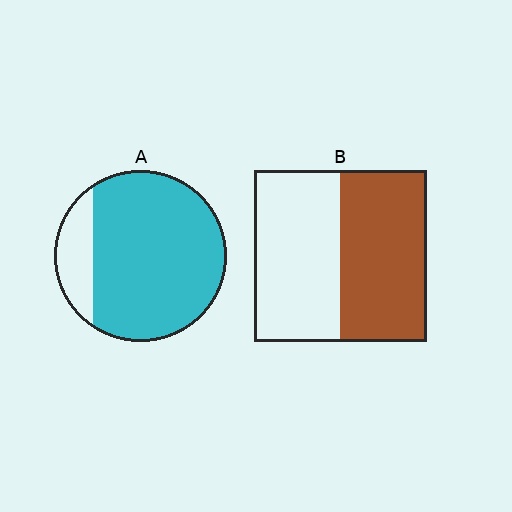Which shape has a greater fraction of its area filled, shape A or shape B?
Shape A.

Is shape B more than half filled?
Roughly half.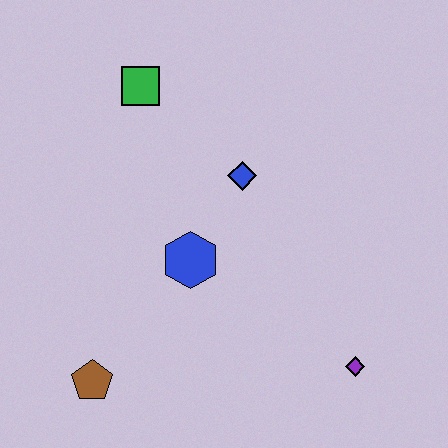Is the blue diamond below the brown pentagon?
No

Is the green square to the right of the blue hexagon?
No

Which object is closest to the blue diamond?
The blue hexagon is closest to the blue diamond.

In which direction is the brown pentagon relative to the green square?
The brown pentagon is below the green square.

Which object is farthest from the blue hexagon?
The purple diamond is farthest from the blue hexagon.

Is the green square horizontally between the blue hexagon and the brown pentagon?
Yes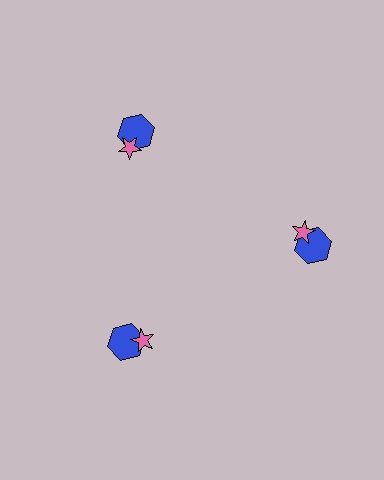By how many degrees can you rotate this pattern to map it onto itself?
The pattern maps onto itself every 120 degrees of rotation.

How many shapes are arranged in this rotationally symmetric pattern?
There are 6 shapes, arranged in 3 groups of 2.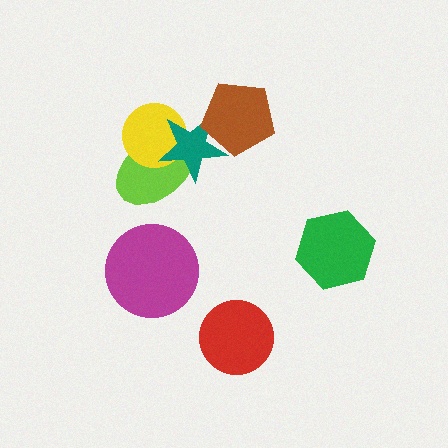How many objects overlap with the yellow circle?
2 objects overlap with the yellow circle.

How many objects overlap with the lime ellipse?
2 objects overlap with the lime ellipse.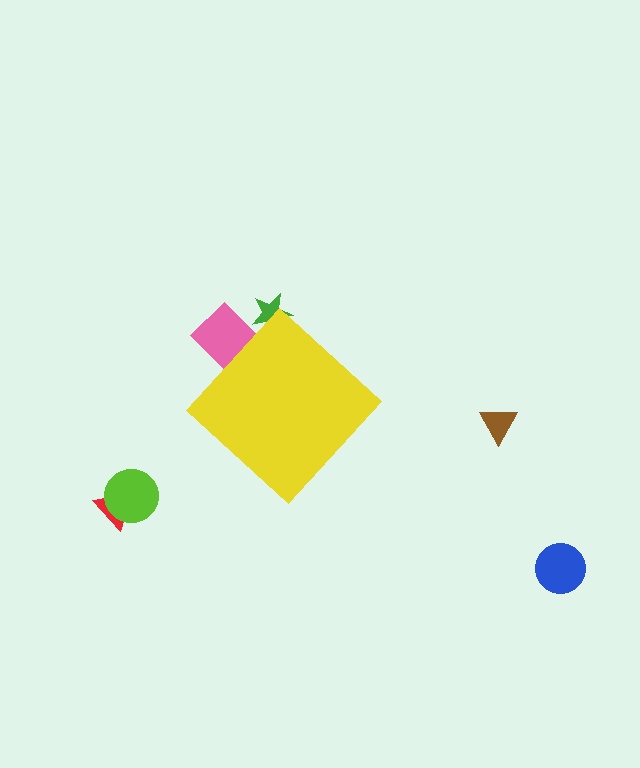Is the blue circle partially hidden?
No, the blue circle is fully visible.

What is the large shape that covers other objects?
A yellow diamond.